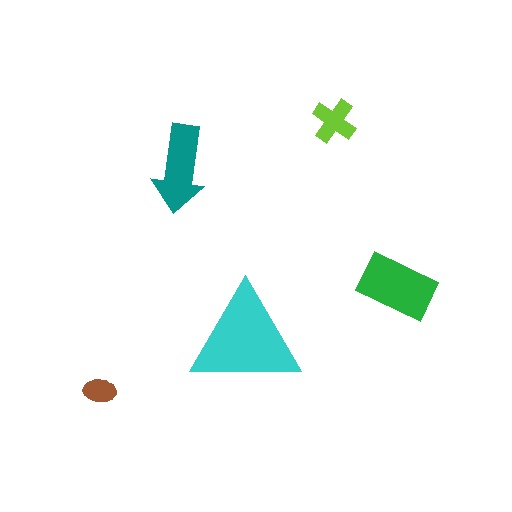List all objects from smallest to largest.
The brown ellipse, the lime cross, the teal arrow, the green rectangle, the cyan triangle.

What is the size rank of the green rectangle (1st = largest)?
2nd.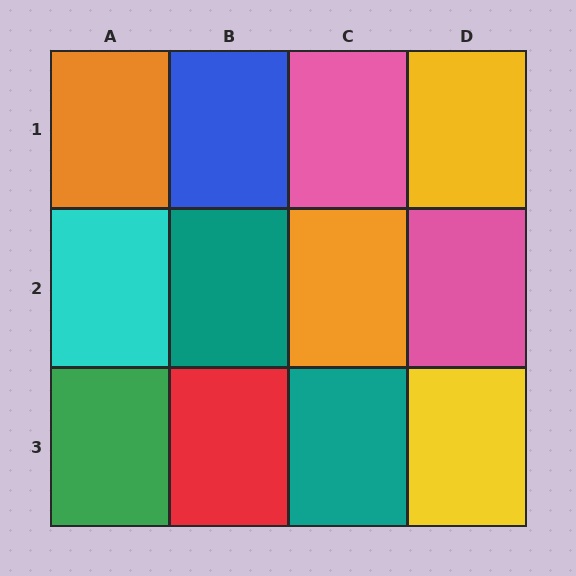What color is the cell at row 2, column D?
Pink.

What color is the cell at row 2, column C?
Orange.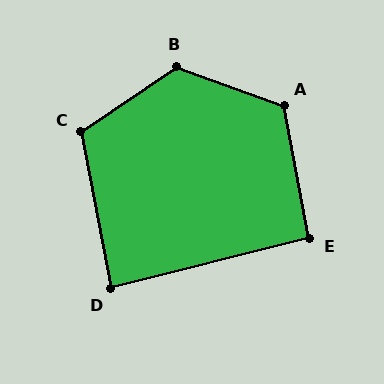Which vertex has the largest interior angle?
B, at approximately 126 degrees.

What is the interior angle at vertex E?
Approximately 93 degrees (approximately right).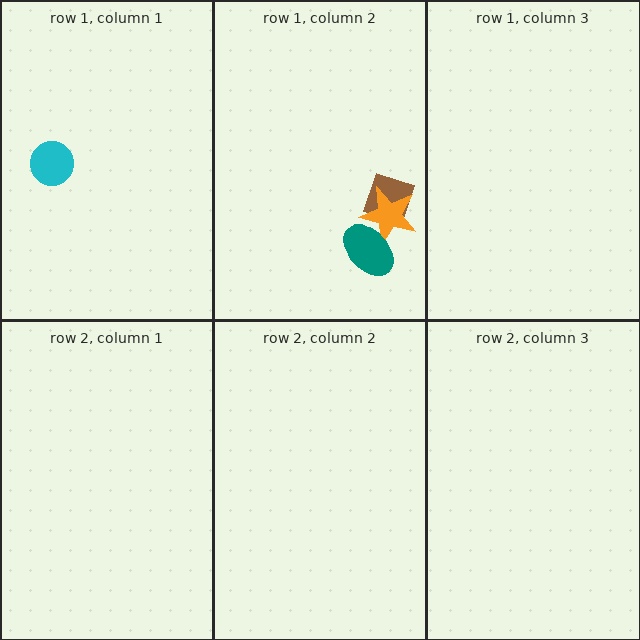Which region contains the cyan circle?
The row 1, column 1 region.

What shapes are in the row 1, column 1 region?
The cyan circle.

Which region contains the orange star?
The row 1, column 2 region.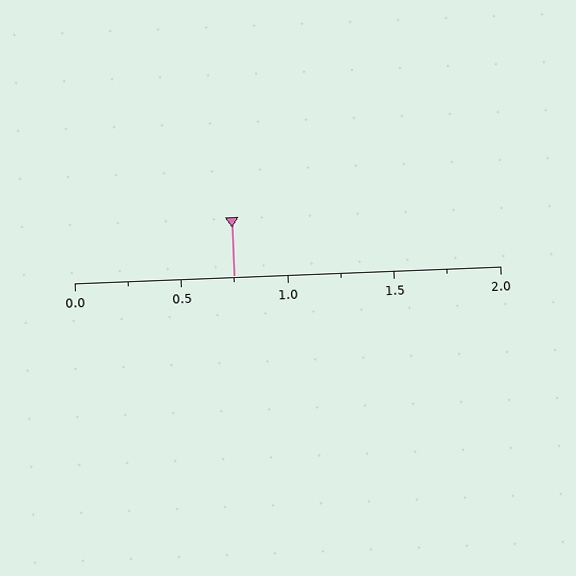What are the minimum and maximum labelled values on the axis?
The axis runs from 0.0 to 2.0.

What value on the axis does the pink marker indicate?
The marker indicates approximately 0.75.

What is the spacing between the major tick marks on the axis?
The major ticks are spaced 0.5 apart.